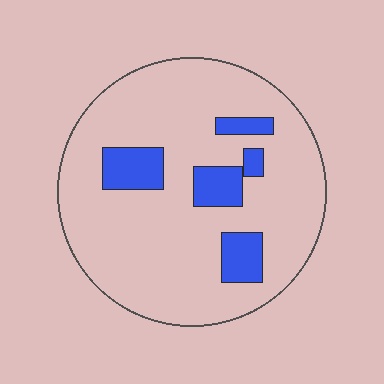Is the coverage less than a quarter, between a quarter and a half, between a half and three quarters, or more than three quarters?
Less than a quarter.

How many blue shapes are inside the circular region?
5.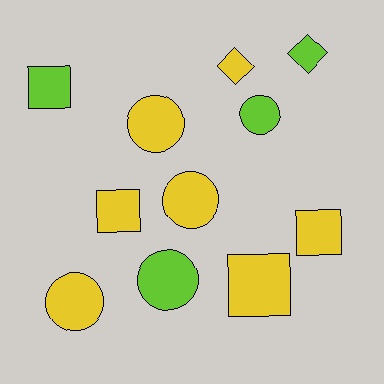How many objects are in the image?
There are 11 objects.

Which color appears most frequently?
Yellow, with 7 objects.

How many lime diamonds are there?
There is 1 lime diamond.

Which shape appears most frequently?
Circle, with 5 objects.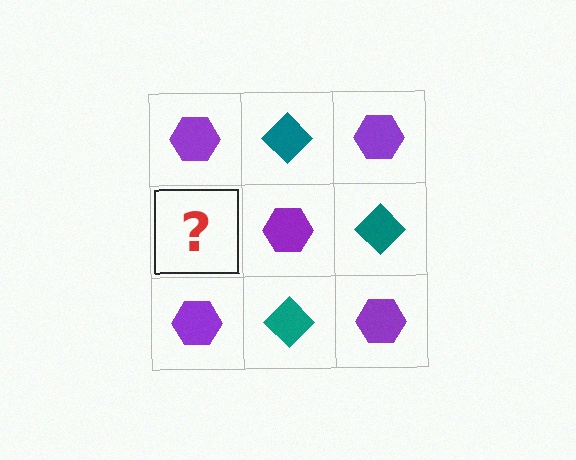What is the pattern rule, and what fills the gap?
The rule is that it alternates purple hexagon and teal diamond in a checkerboard pattern. The gap should be filled with a teal diamond.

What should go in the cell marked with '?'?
The missing cell should contain a teal diamond.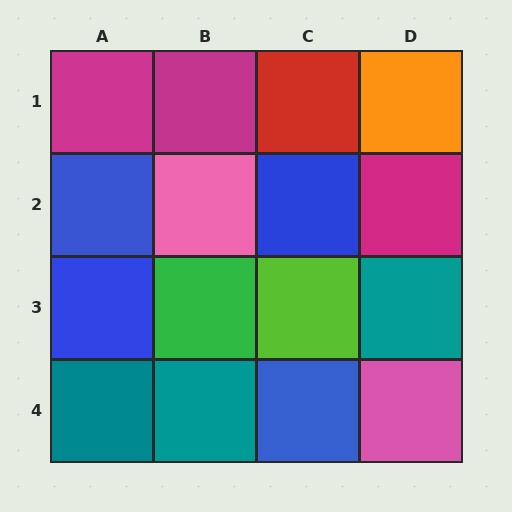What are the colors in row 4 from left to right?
Teal, teal, blue, pink.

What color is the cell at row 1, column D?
Orange.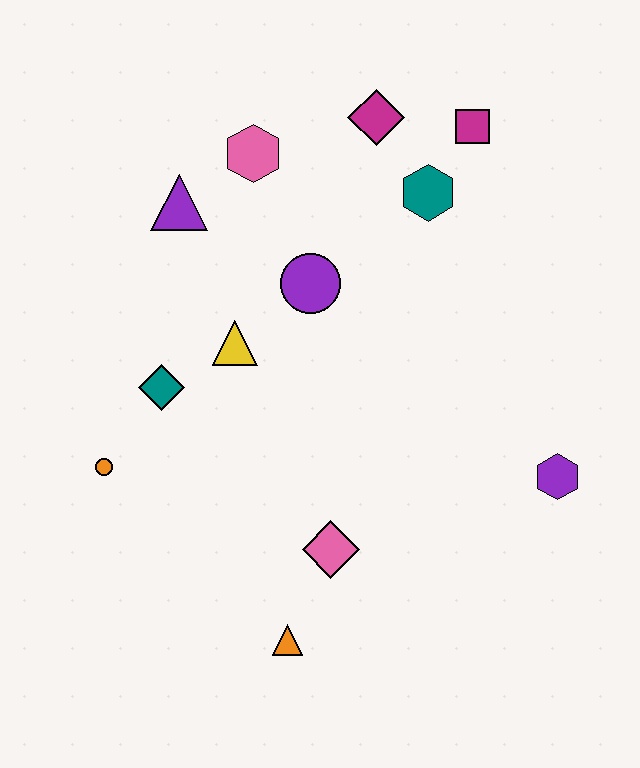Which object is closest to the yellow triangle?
The teal diamond is closest to the yellow triangle.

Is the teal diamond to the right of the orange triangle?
No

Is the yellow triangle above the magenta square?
No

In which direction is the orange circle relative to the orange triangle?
The orange circle is to the left of the orange triangle.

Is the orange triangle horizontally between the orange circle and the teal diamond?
No